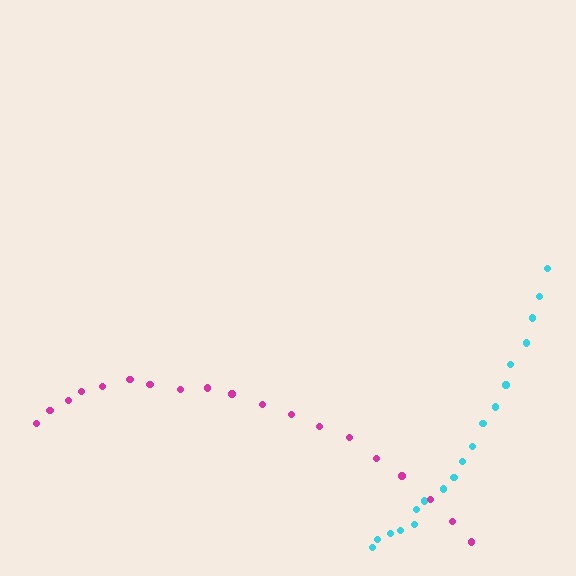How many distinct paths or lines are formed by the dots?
There are 2 distinct paths.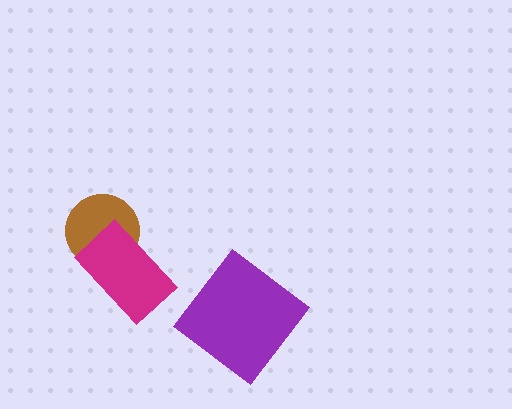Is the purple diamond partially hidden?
No, no other shape covers it.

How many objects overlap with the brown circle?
1 object overlaps with the brown circle.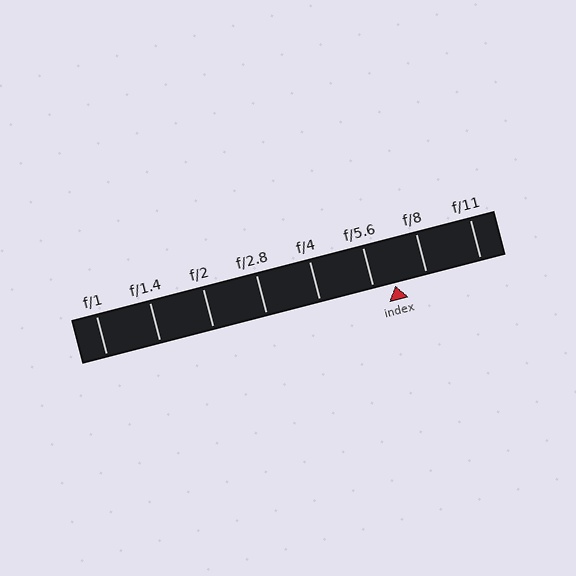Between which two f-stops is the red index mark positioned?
The index mark is between f/5.6 and f/8.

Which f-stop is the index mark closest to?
The index mark is closest to f/5.6.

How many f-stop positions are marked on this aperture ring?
There are 8 f-stop positions marked.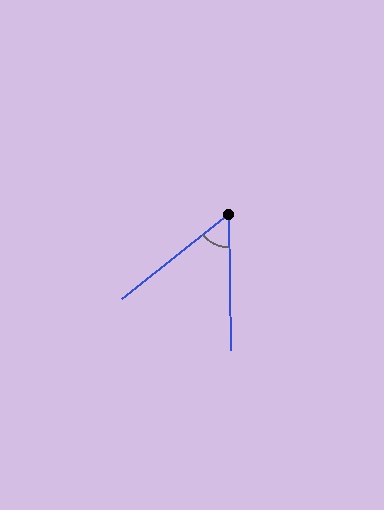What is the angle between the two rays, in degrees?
Approximately 52 degrees.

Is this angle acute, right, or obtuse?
It is acute.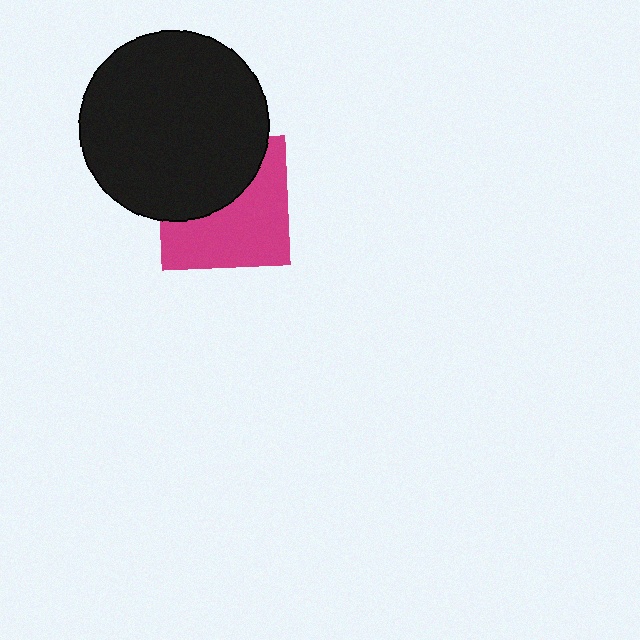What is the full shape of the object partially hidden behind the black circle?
The partially hidden object is a magenta square.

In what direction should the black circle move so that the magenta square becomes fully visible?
The black circle should move up. That is the shortest direction to clear the overlap and leave the magenta square fully visible.